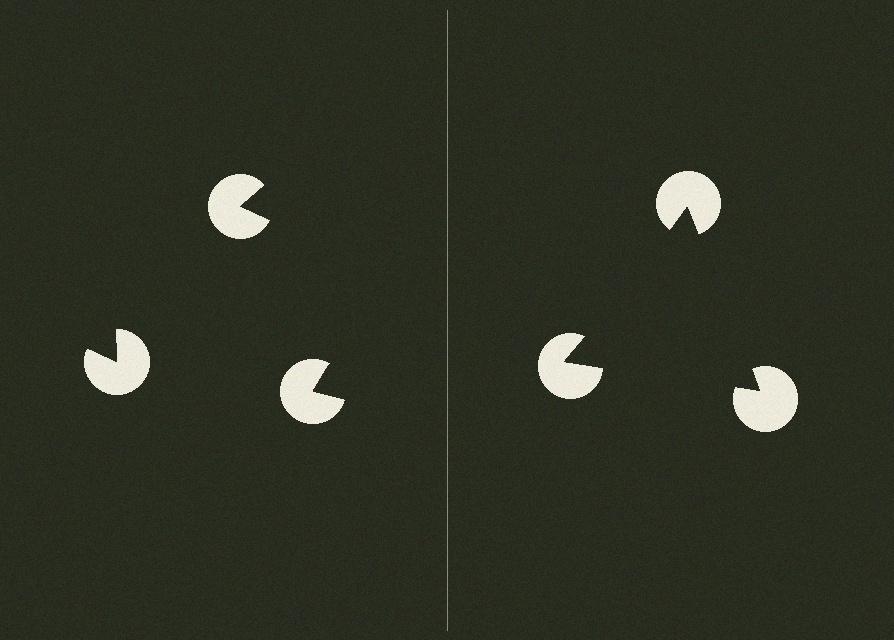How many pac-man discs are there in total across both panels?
6 — 3 on each side.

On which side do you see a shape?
An illusory triangle appears on the right side. On the left side the wedge cuts are rotated, so no coherent shape forms.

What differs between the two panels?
The pac-man discs are positioned identically on both sides; only the wedge orientations differ. On the right they align to a triangle; on the left they are misaligned.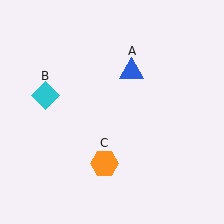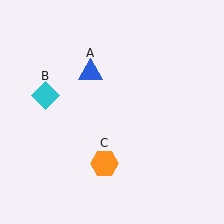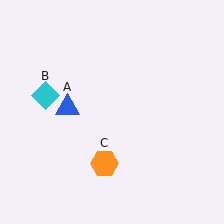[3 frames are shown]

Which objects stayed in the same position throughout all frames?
Cyan diamond (object B) and orange hexagon (object C) remained stationary.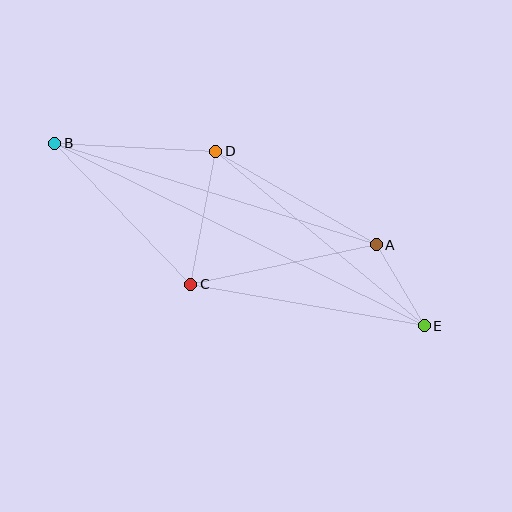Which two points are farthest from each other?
Points B and E are farthest from each other.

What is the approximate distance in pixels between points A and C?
The distance between A and C is approximately 190 pixels.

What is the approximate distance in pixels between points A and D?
The distance between A and D is approximately 186 pixels.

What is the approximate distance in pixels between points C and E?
The distance between C and E is approximately 237 pixels.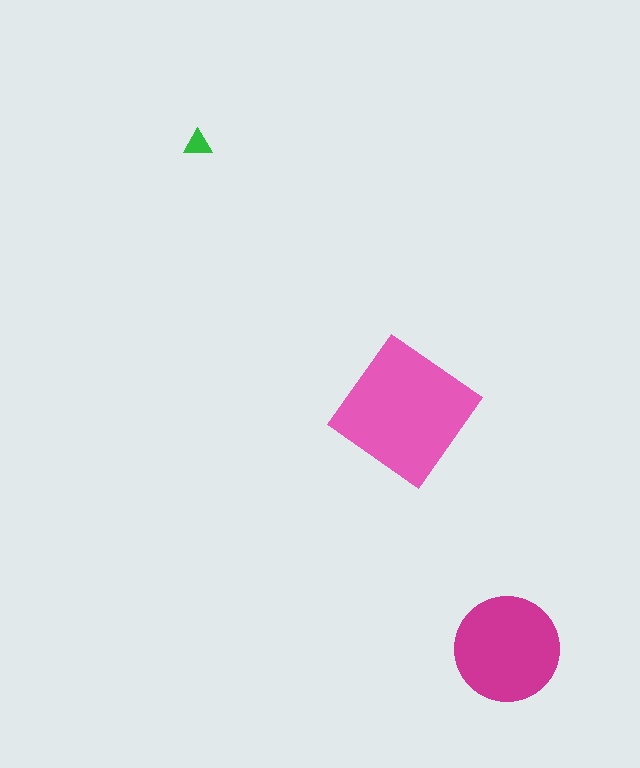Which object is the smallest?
The green triangle.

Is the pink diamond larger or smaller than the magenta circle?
Larger.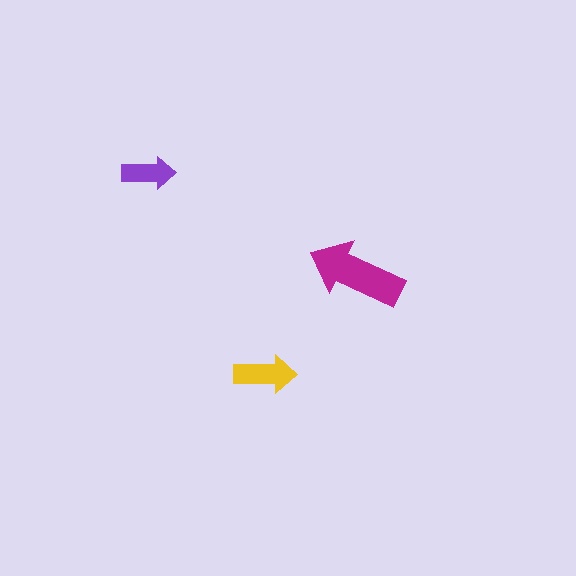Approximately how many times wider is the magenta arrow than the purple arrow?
About 2 times wider.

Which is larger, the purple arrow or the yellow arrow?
The yellow one.